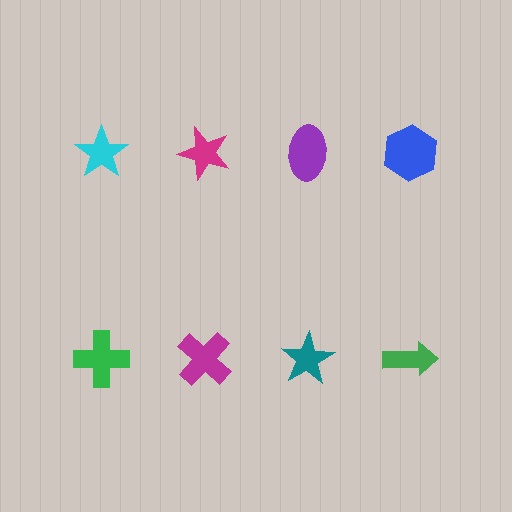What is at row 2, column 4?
A green arrow.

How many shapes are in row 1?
4 shapes.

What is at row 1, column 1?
A cyan star.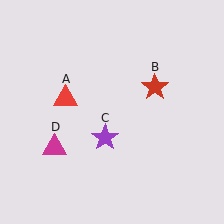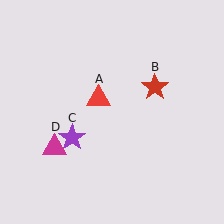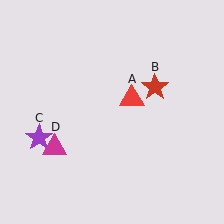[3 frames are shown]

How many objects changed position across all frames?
2 objects changed position: red triangle (object A), purple star (object C).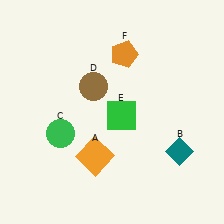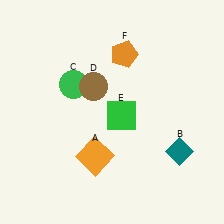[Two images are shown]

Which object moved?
The green circle (C) moved up.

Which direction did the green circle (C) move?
The green circle (C) moved up.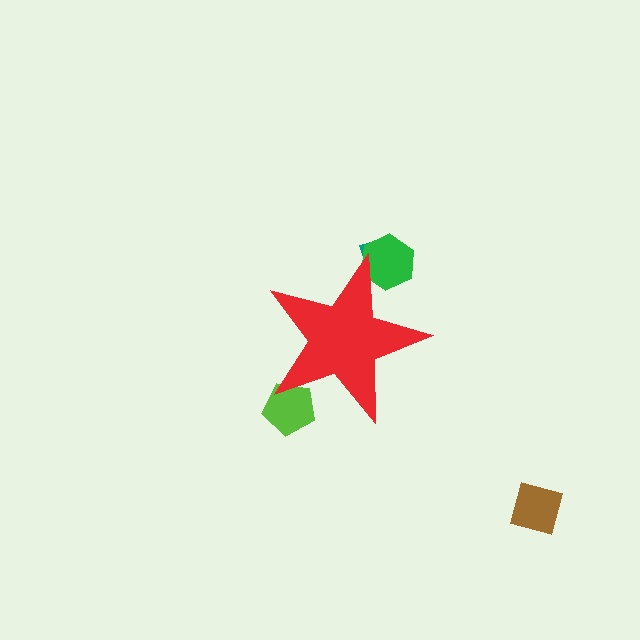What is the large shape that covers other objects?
A red star.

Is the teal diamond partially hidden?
Yes, the teal diamond is partially hidden behind the red star.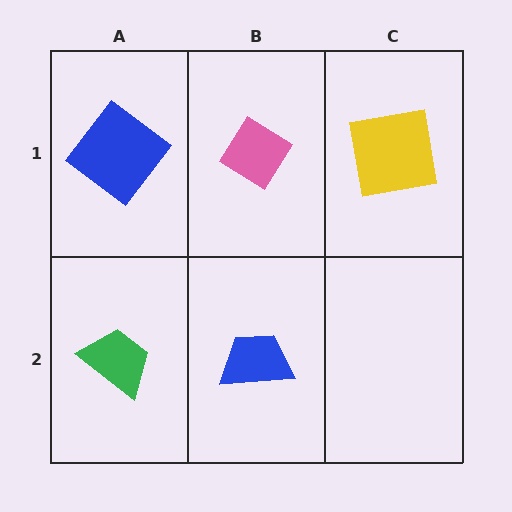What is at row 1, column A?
A blue diamond.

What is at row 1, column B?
A pink diamond.